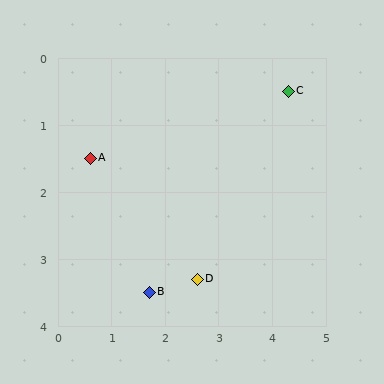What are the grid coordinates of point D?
Point D is at approximately (2.6, 3.3).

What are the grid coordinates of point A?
Point A is at approximately (0.6, 1.5).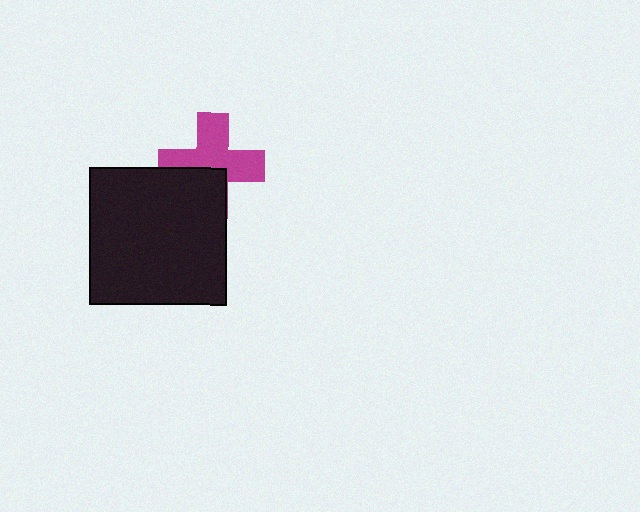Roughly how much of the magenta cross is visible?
About half of it is visible (roughly 62%).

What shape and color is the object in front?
The object in front is a black square.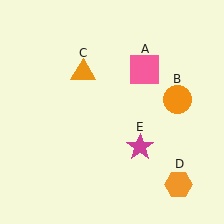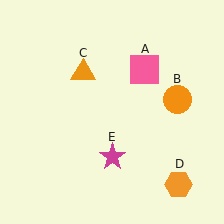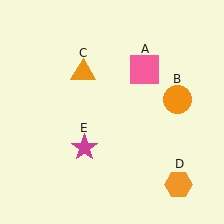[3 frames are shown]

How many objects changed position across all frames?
1 object changed position: magenta star (object E).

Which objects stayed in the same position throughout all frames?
Pink square (object A) and orange circle (object B) and orange triangle (object C) and orange hexagon (object D) remained stationary.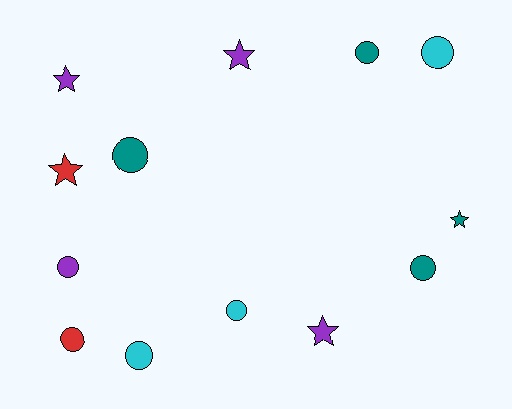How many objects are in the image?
There are 13 objects.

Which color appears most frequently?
Purple, with 4 objects.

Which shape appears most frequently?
Circle, with 8 objects.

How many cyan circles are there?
There are 3 cyan circles.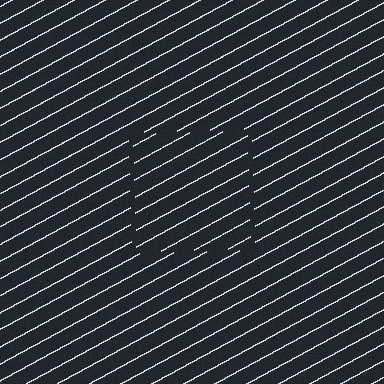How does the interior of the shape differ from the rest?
The interior of the shape contains the same grating, shifted by half a period — the contour is defined by the phase discontinuity where line-ends from the inner and outer gratings abut.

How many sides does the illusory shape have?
4 sides — the line-ends trace a square.